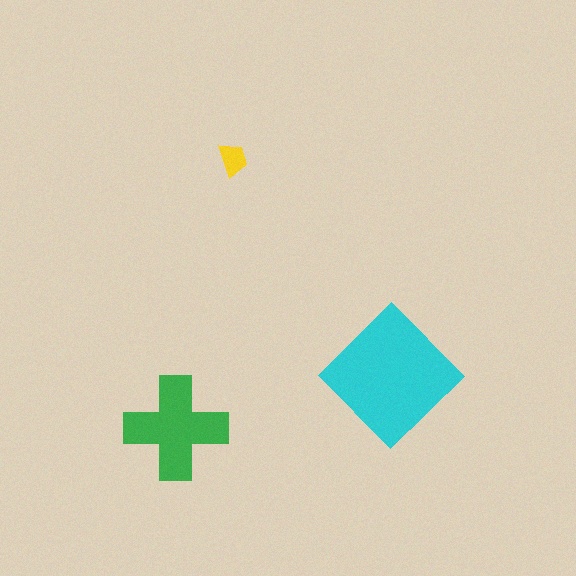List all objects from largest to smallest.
The cyan diamond, the green cross, the yellow trapezoid.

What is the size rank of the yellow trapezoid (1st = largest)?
3rd.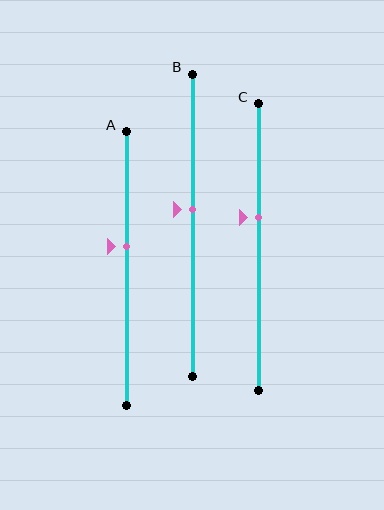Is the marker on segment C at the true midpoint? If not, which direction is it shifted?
No, the marker on segment C is shifted upward by about 10% of the segment length.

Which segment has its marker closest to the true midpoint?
Segment B has its marker closest to the true midpoint.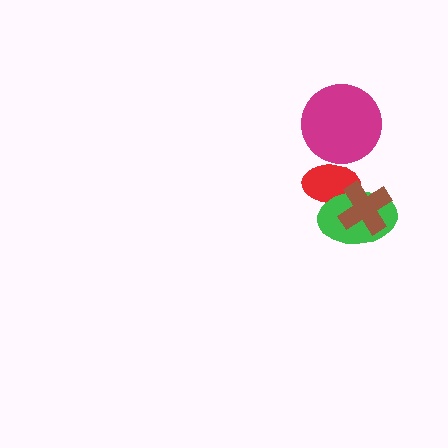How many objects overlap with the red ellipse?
3 objects overlap with the red ellipse.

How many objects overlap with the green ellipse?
2 objects overlap with the green ellipse.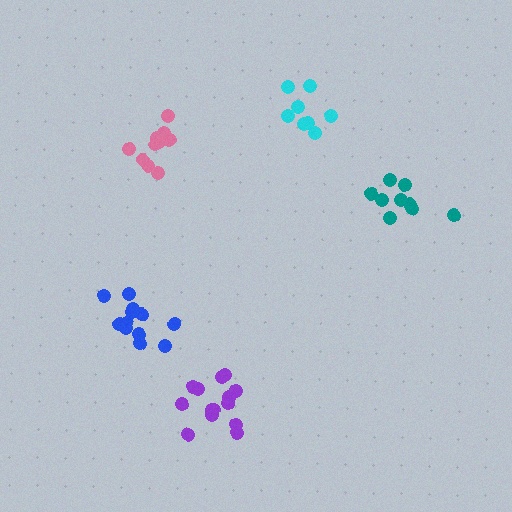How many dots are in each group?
Group 1: 14 dots, Group 2: 9 dots, Group 3: 10 dots, Group 4: 8 dots, Group 5: 12 dots (53 total).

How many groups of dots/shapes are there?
There are 5 groups.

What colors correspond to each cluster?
The clusters are colored: purple, teal, pink, cyan, blue.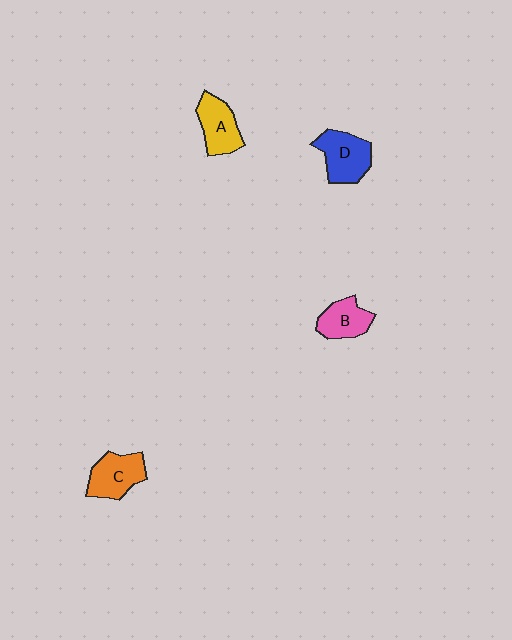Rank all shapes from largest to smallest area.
From largest to smallest: D (blue), C (orange), A (yellow), B (pink).